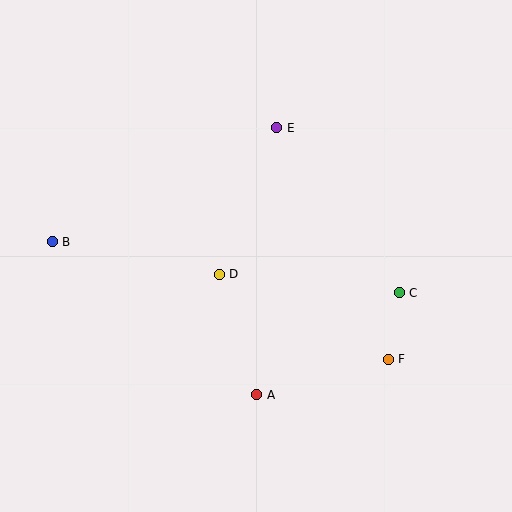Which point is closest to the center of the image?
Point D at (219, 274) is closest to the center.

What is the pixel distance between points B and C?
The distance between B and C is 351 pixels.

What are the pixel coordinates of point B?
Point B is at (52, 242).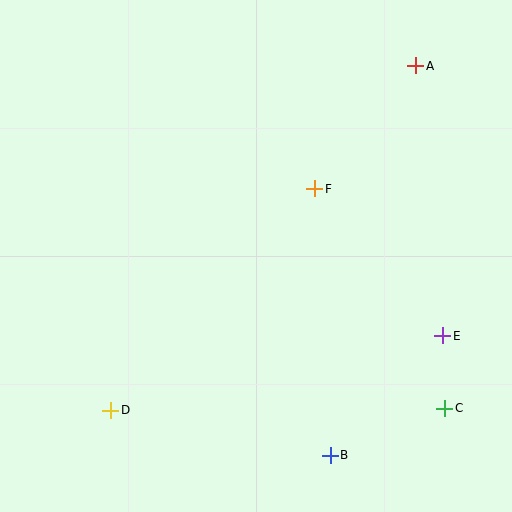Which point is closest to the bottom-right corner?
Point C is closest to the bottom-right corner.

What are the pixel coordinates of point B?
Point B is at (330, 455).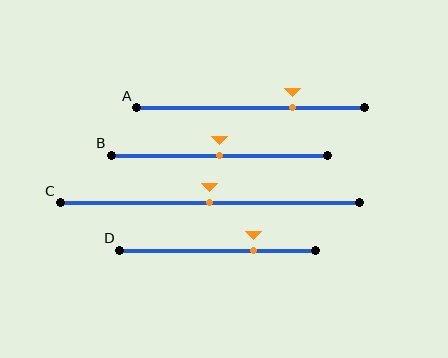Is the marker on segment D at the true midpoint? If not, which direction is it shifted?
No, the marker on segment D is shifted to the right by about 19% of the segment length.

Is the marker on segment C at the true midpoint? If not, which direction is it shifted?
Yes, the marker on segment C is at the true midpoint.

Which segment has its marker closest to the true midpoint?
Segment B has its marker closest to the true midpoint.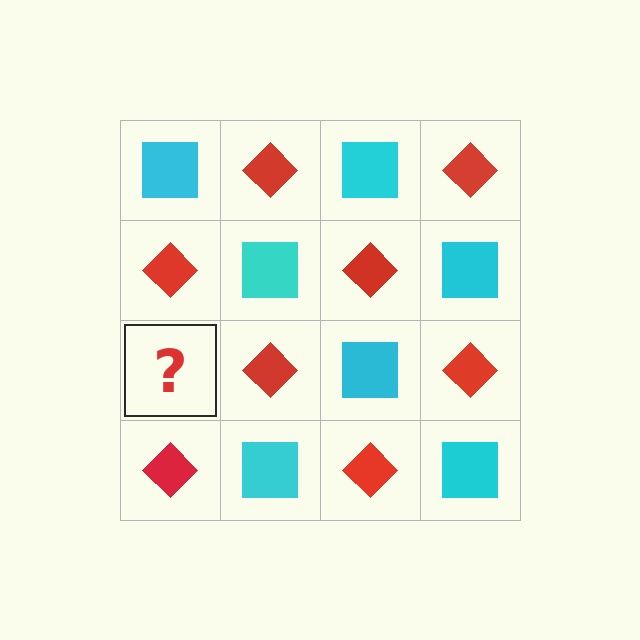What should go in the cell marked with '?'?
The missing cell should contain a cyan square.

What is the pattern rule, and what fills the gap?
The rule is that it alternates cyan square and red diamond in a checkerboard pattern. The gap should be filled with a cyan square.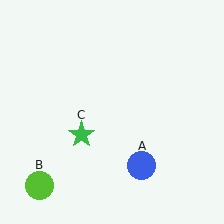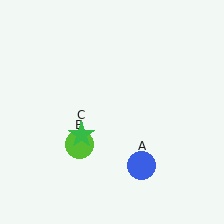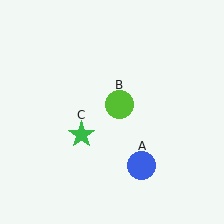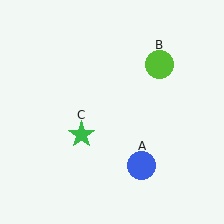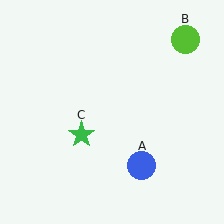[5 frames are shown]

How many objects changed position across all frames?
1 object changed position: lime circle (object B).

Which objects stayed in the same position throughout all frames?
Blue circle (object A) and green star (object C) remained stationary.